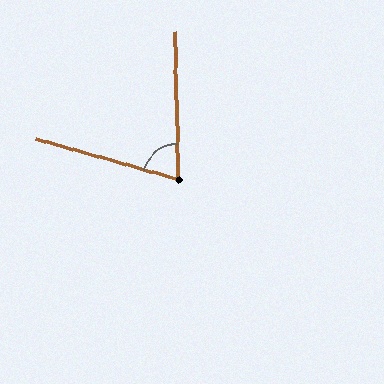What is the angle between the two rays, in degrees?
Approximately 73 degrees.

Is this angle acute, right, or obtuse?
It is acute.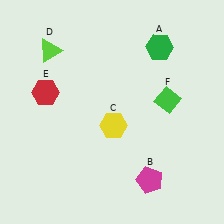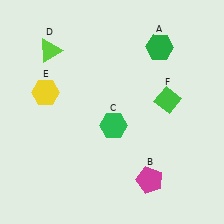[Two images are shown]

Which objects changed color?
C changed from yellow to green. E changed from red to yellow.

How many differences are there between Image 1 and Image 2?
There are 2 differences between the two images.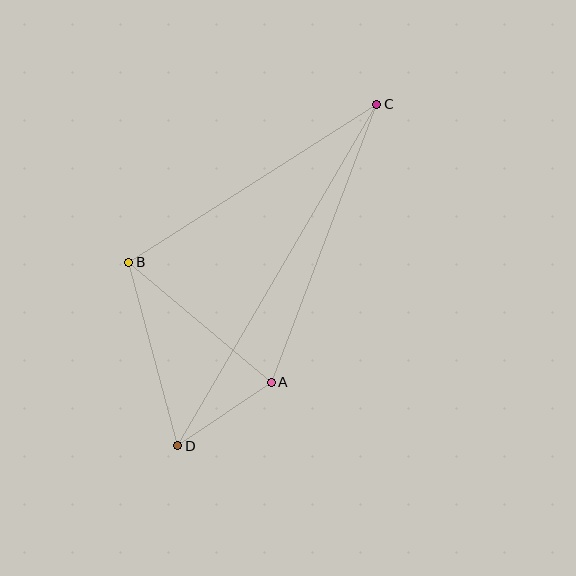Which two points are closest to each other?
Points A and D are closest to each other.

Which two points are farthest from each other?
Points C and D are farthest from each other.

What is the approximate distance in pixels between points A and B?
The distance between A and B is approximately 186 pixels.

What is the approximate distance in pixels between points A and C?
The distance between A and C is approximately 298 pixels.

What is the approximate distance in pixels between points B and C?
The distance between B and C is approximately 294 pixels.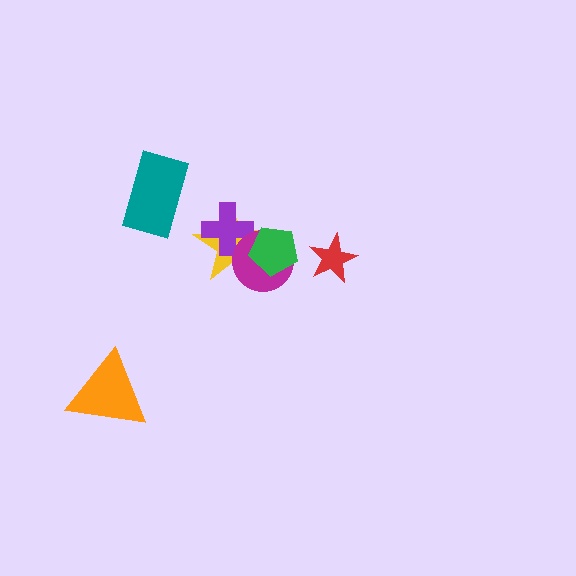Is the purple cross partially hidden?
Yes, it is partially covered by another shape.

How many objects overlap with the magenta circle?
3 objects overlap with the magenta circle.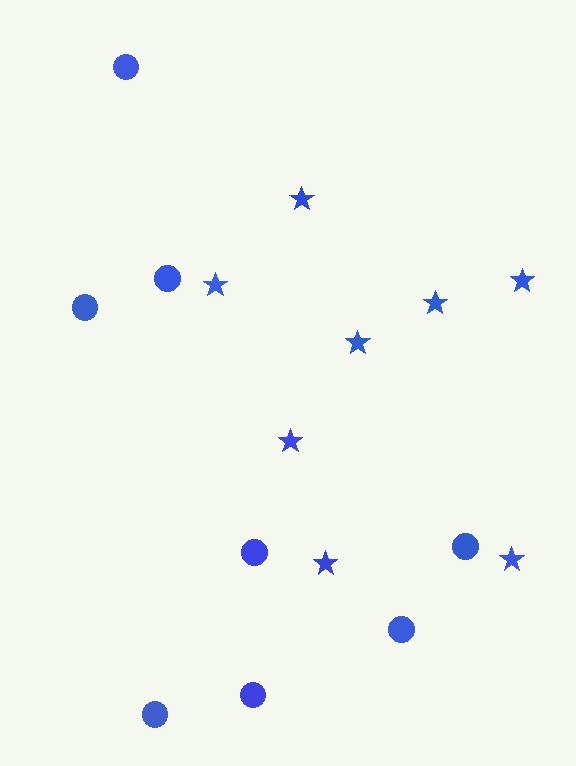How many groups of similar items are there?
There are 2 groups: one group of stars (8) and one group of circles (8).